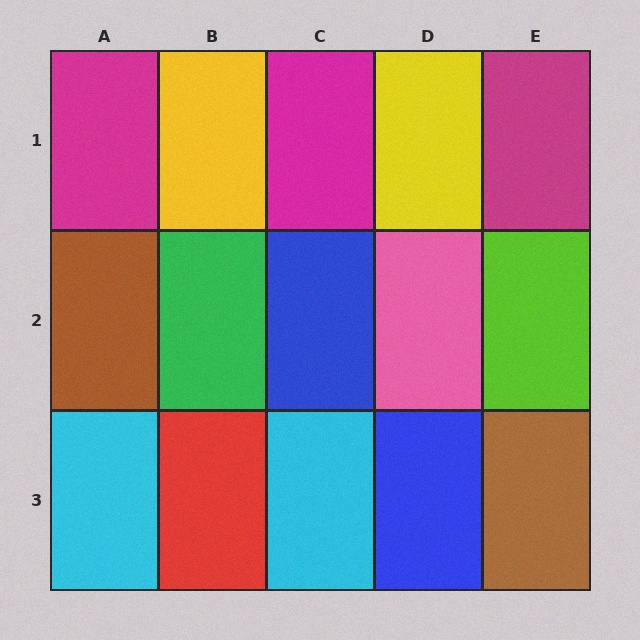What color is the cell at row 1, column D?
Yellow.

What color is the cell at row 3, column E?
Brown.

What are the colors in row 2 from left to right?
Brown, green, blue, pink, lime.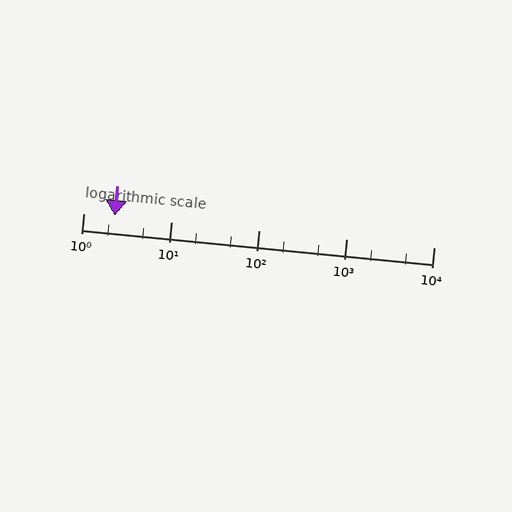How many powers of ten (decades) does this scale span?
The scale spans 4 decades, from 1 to 10000.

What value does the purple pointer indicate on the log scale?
The pointer indicates approximately 2.3.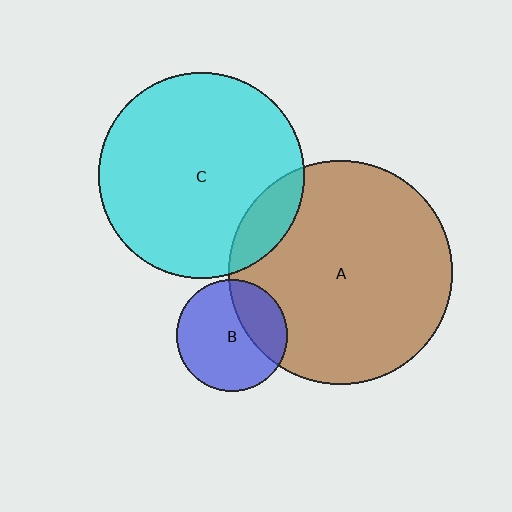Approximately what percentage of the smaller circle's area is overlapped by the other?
Approximately 10%.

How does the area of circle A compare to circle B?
Approximately 4.0 times.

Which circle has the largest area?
Circle A (brown).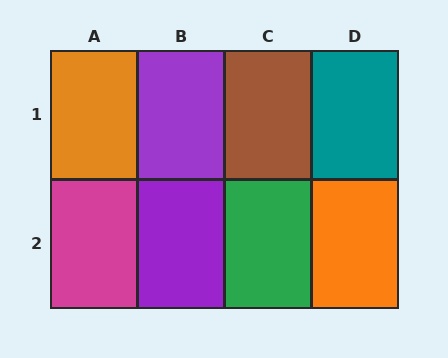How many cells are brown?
1 cell is brown.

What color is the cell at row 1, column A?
Orange.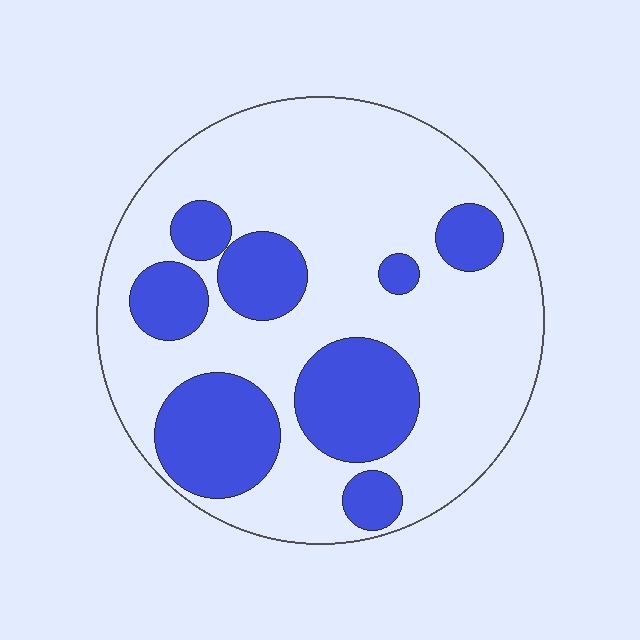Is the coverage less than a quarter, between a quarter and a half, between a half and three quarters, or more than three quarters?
Between a quarter and a half.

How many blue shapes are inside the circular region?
8.